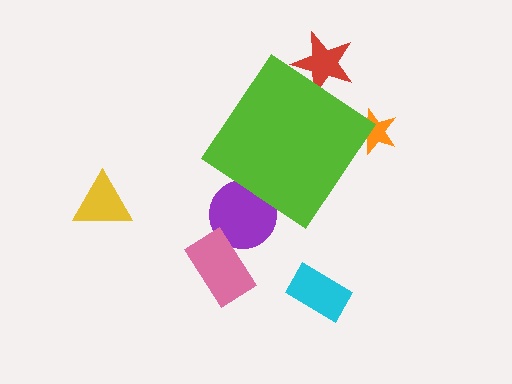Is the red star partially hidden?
Yes, the red star is partially hidden behind the lime diamond.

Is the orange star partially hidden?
Yes, the orange star is partially hidden behind the lime diamond.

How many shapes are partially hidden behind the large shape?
3 shapes are partially hidden.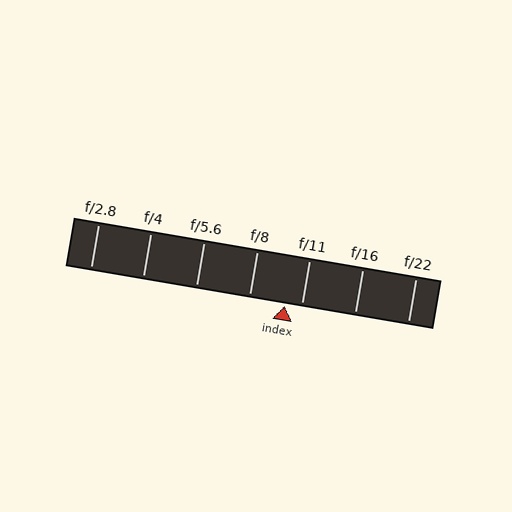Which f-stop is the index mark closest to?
The index mark is closest to f/11.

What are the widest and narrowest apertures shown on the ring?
The widest aperture shown is f/2.8 and the narrowest is f/22.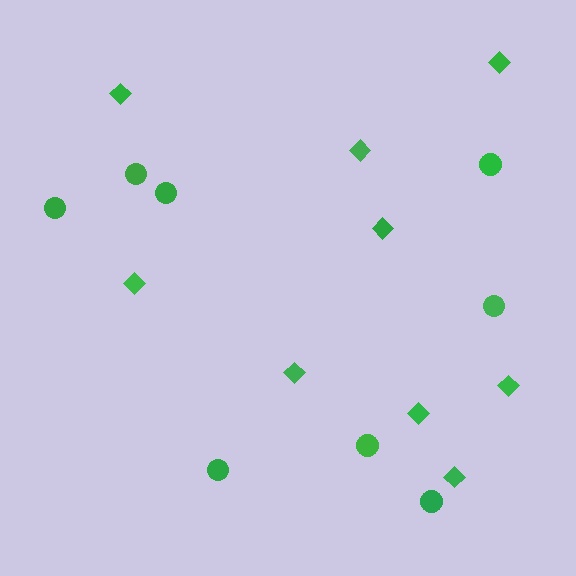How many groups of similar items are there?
There are 2 groups: one group of circles (8) and one group of diamonds (9).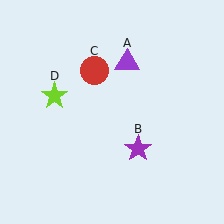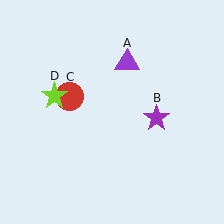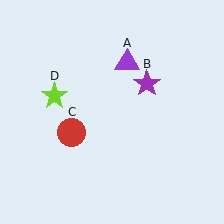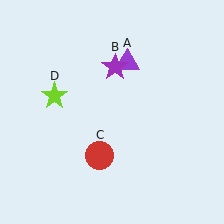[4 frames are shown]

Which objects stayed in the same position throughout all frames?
Purple triangle (object A) and lime star (object D) remained stationary.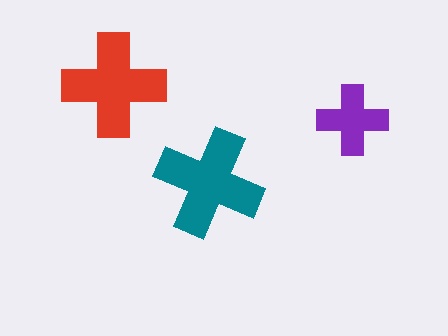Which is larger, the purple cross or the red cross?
The red one.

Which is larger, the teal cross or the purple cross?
The teal one.